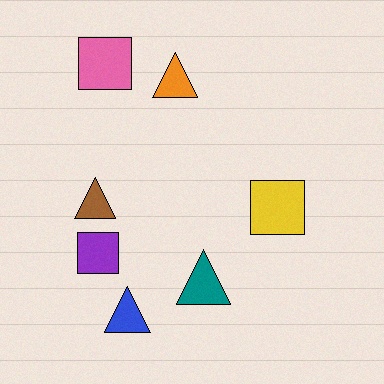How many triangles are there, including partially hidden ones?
There are 4 triangles.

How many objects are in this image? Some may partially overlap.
There are 7 objects.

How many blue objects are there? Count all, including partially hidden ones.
There is 1 blue object.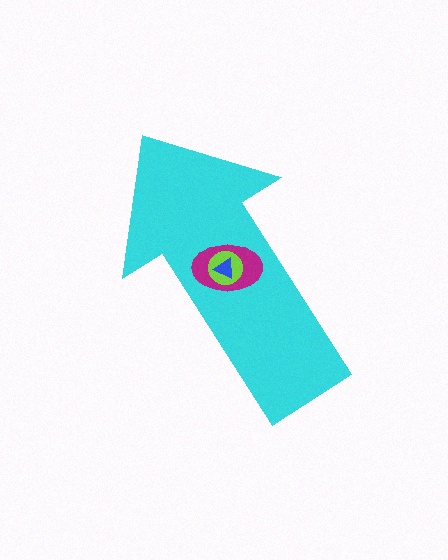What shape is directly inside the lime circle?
The blue triangle.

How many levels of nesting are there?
4.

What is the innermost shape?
The blue triangle.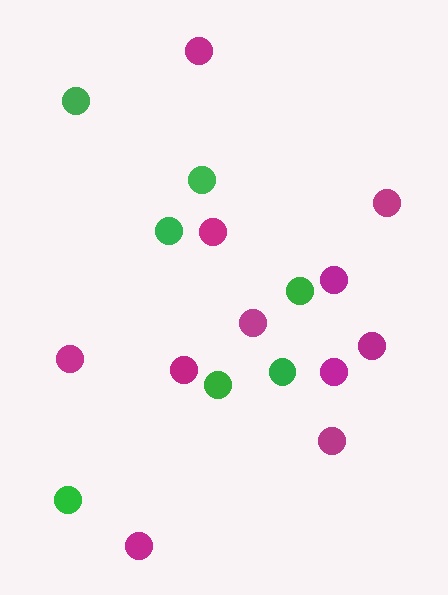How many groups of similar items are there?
There are 2 groups: one group of magenta circles (11) and one group of green circles (7).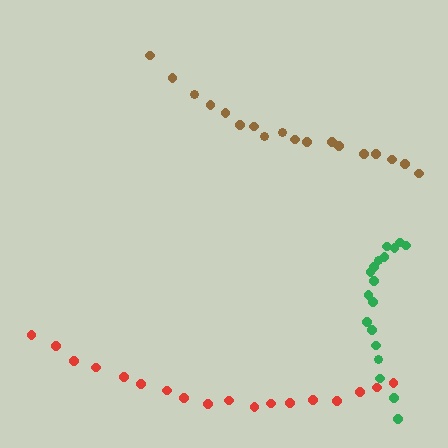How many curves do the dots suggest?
There are 3 distinct paths.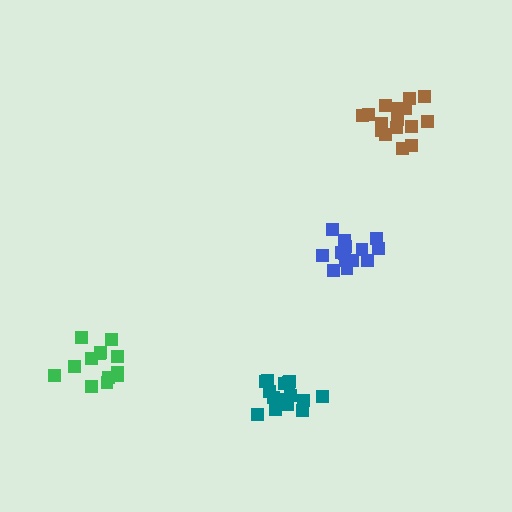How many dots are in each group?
Group 1: 14 dots, Group 2: 18 dots, Group 3: 13 dots, Group 4: 16 dots (61 total).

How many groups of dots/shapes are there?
There are 4 groups.